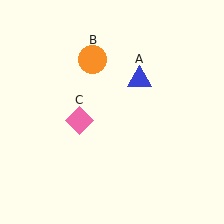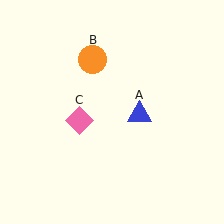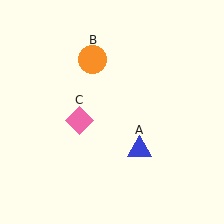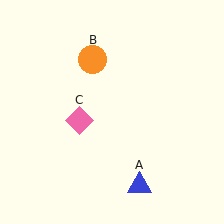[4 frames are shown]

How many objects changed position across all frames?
1 object changed position: blue triangle (object A).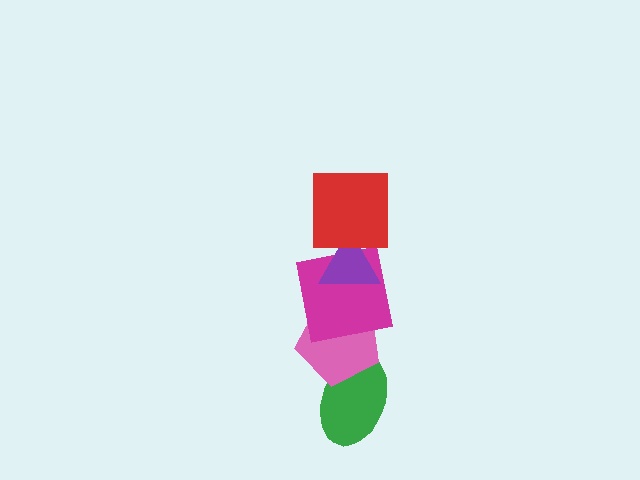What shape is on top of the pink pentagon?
The magenta square is on top of the pink pentagon.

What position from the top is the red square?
The red square is 1st from the top.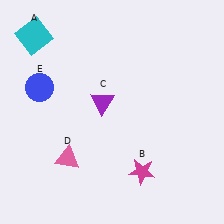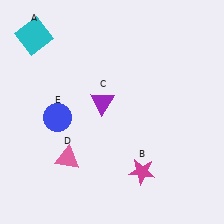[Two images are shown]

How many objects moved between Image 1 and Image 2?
1 object moved between the two images.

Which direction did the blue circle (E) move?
The blue circle (E) moved down.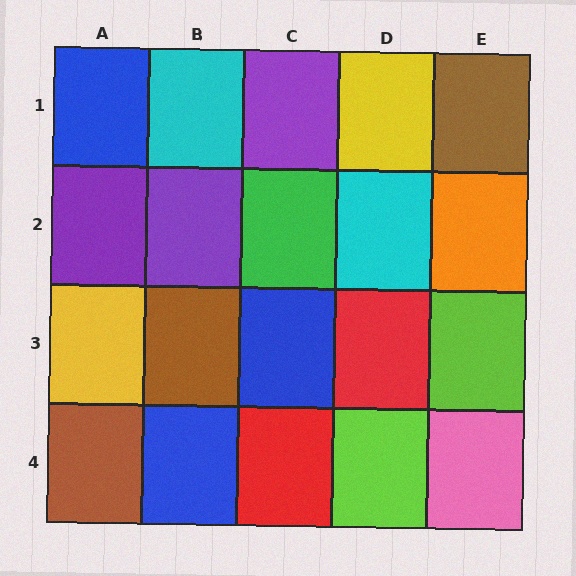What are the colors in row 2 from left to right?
Purple, purple, green, cyan, orange.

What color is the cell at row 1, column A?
Blue.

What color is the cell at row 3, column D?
Red.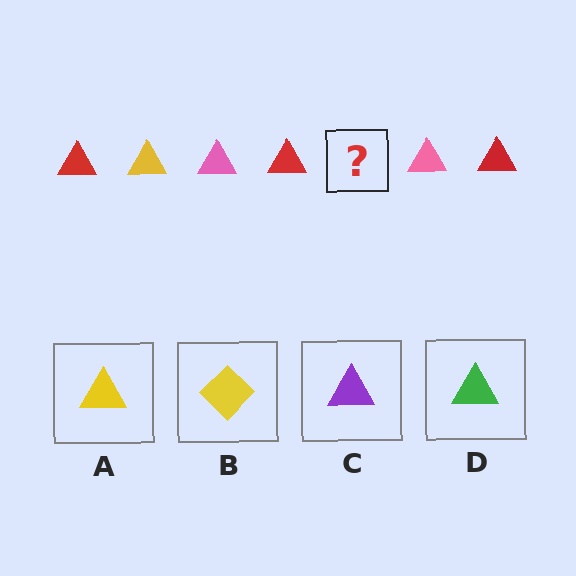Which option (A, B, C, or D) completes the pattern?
A.